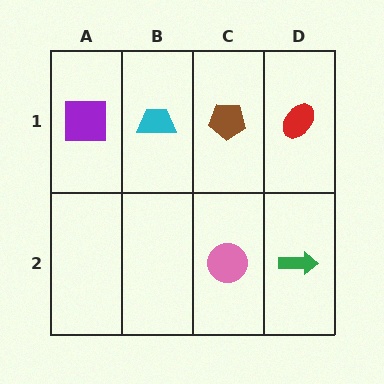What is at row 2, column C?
A pink circle.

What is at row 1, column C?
A brown pentagon.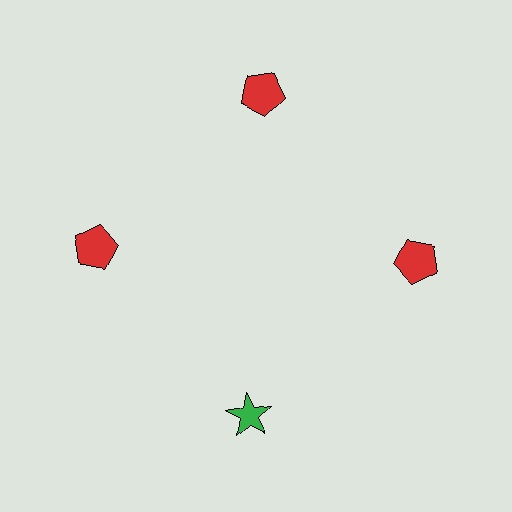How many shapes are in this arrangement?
There are 4 shapes arranged in a ring pattern.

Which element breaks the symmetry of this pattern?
The green star at roughly the 6 o'clock position breaks the symmetry. All other shapes are red pentagons.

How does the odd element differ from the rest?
It differs in both color (green instead of red) and shape (star instead of pentagon).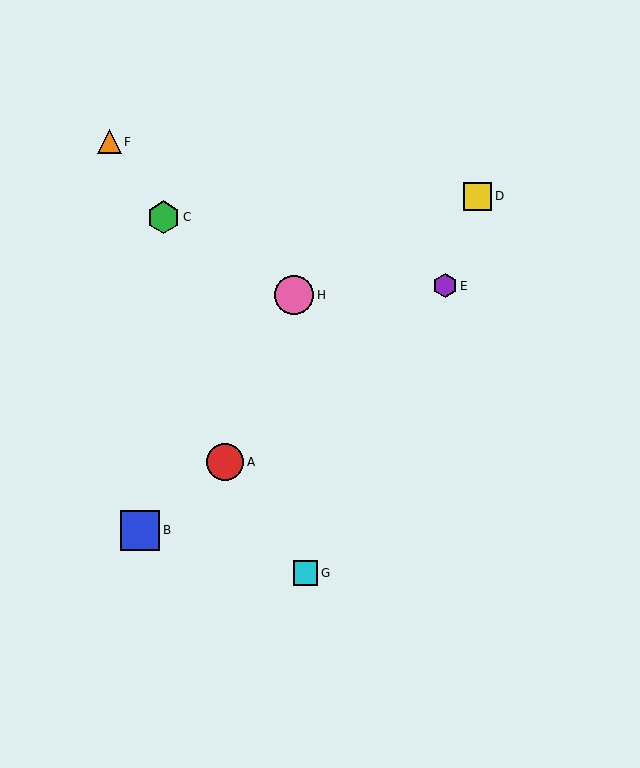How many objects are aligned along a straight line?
3 objects (A, B, E) are aligned along a straight line.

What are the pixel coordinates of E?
Object E is at (445, 286).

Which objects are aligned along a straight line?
Objects A, B, E are aligned along a straight line.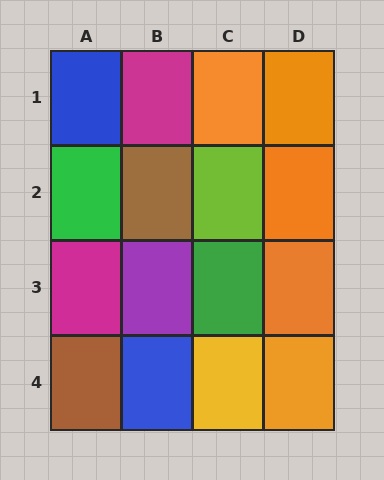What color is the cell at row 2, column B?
Brown.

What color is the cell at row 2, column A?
Green.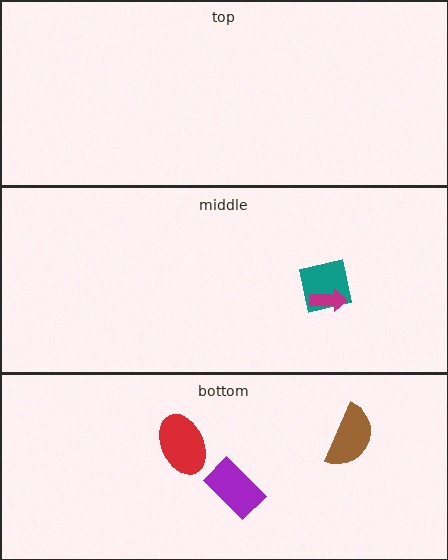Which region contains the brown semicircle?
The bottom region.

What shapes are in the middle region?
The teal square, the magenta arrow.